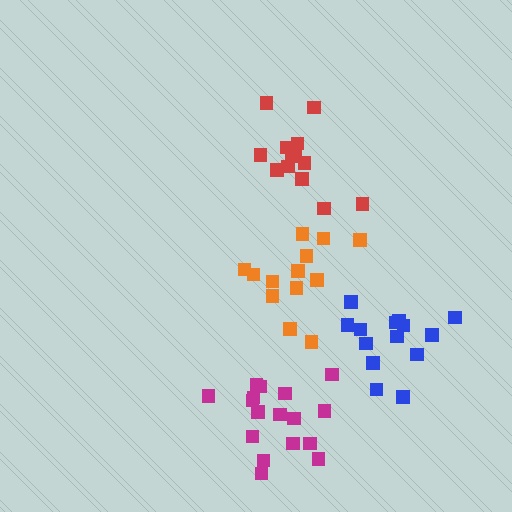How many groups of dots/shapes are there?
There are 4 groups.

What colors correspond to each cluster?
The clusters are colored: blue, orange, magenta, red.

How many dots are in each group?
Group 1: 14 dots, Group 2: 13 dots, Group 3: 17 dots, Group 4: 13 dots (57 total).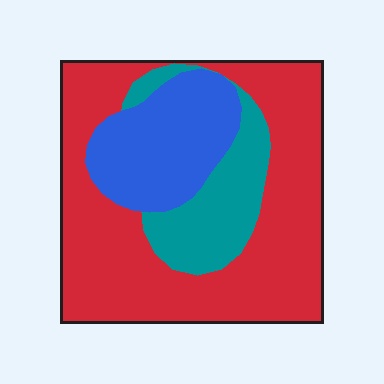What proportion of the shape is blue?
Blue covers roughly 20% of the shape.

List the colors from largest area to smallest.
From largest to smallest: red, blue, teal.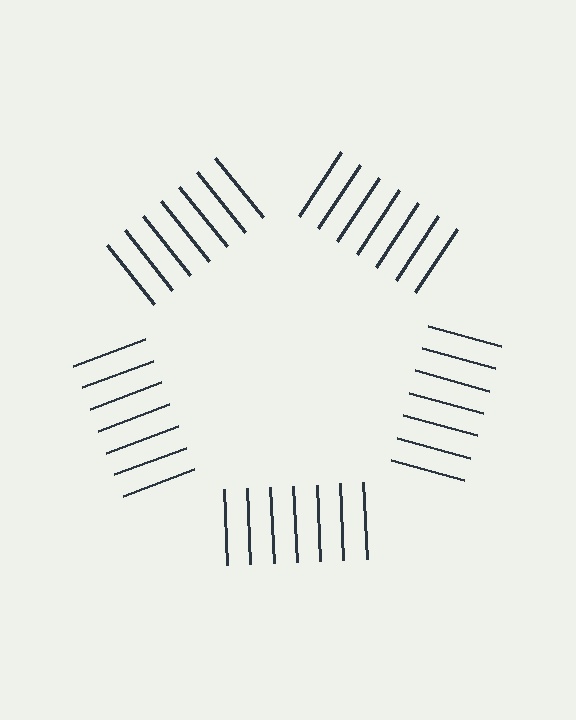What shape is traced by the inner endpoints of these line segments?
An illusory pentagon — the line segments terminate on its edges but no continuous stroke is drawn.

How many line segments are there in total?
35 — 7 along each of the 5 edges.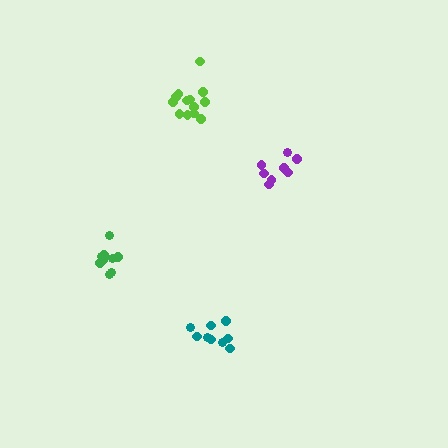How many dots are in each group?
Group 1: 10 dots, Group 2: 8 dots, Group 3: 13 dots, Group 4: 9 dots (40 total).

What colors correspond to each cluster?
The clusters are colored: green, purple, lime, teal.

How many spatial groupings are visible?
There are 4 spatial groupings.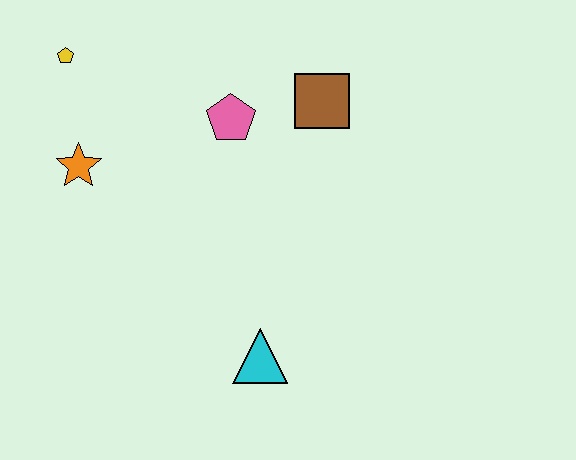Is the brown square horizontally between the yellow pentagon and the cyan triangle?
No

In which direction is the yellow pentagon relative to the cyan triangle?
The yellow pentagon is above the cyan triangle.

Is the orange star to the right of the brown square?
No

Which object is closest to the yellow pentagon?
The orange star is closest to the yellow pentagon.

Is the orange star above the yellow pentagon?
No